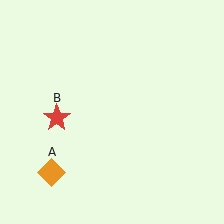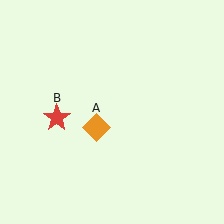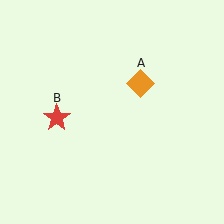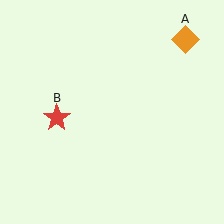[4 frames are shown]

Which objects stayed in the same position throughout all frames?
Red star (object B) remained stationary.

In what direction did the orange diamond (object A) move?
The orange diamond (object A) moved up and to the right.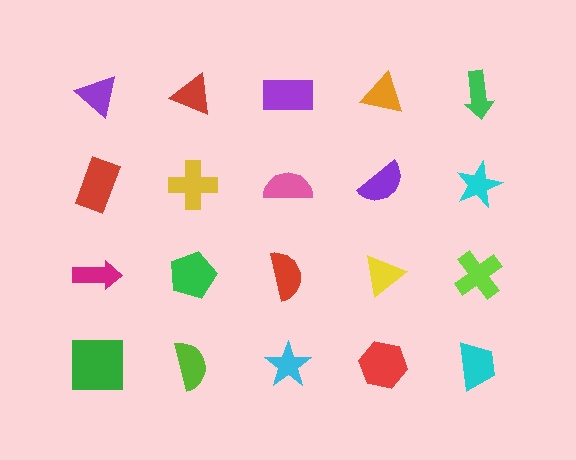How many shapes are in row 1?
5 shapes.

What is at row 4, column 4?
A red hexagon.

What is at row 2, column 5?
A cyan star.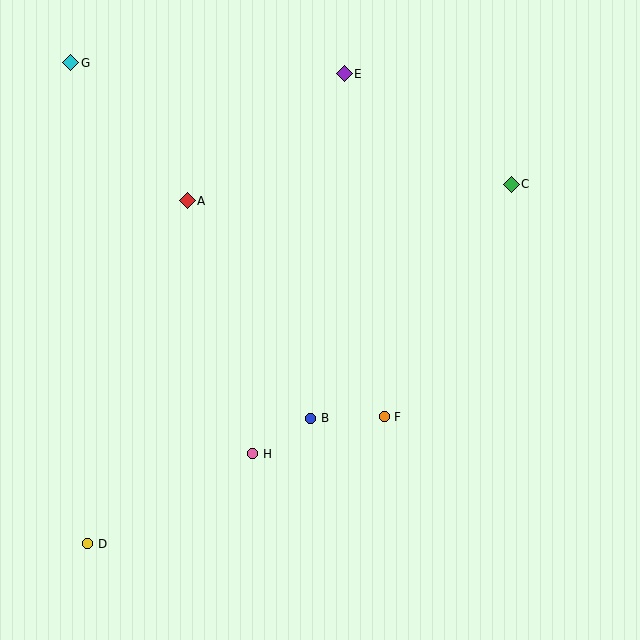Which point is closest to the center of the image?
Point B at (311, 418) is closest to the center.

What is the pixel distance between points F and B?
The distance between F and B is 74 pixels.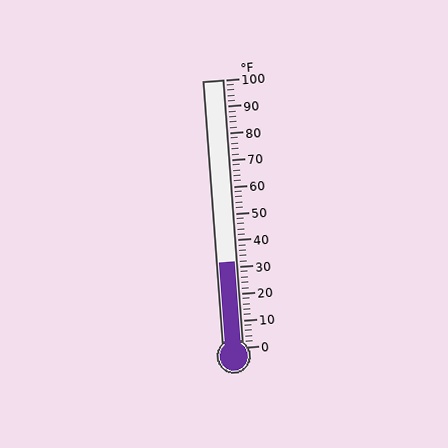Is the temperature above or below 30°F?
The temperature is above 30°F.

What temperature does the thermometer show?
The thermometer shows approximately 32°F.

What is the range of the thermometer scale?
The thermometer scale ranges from 0°F to 100°F.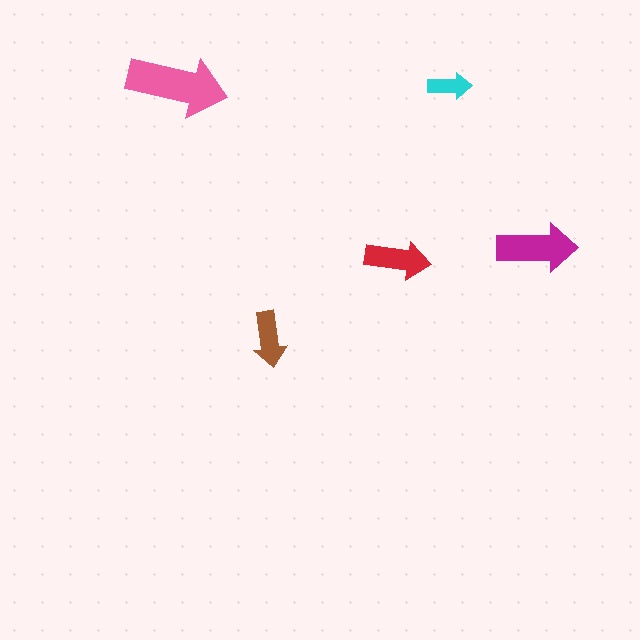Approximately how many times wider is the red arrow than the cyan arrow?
About 1.5 times wider.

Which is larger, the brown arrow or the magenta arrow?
The magenta one.